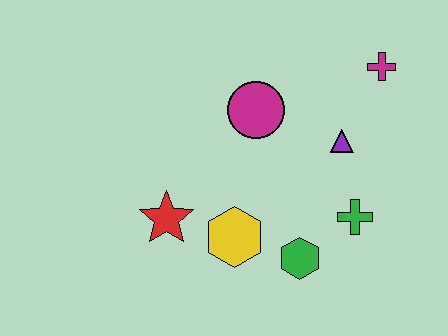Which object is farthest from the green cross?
The red star is farthest from the green cross.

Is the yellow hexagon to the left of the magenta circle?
Yes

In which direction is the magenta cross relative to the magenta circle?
The magenta cross is to the right of the magenta circle.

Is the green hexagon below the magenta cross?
Yes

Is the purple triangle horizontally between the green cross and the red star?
Yes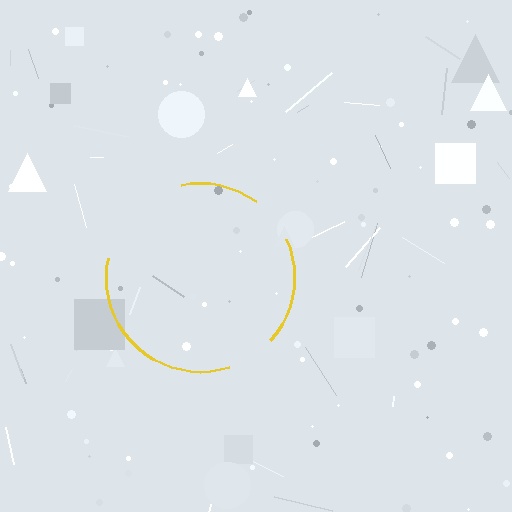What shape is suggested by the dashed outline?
The dashed outline suggests a circle.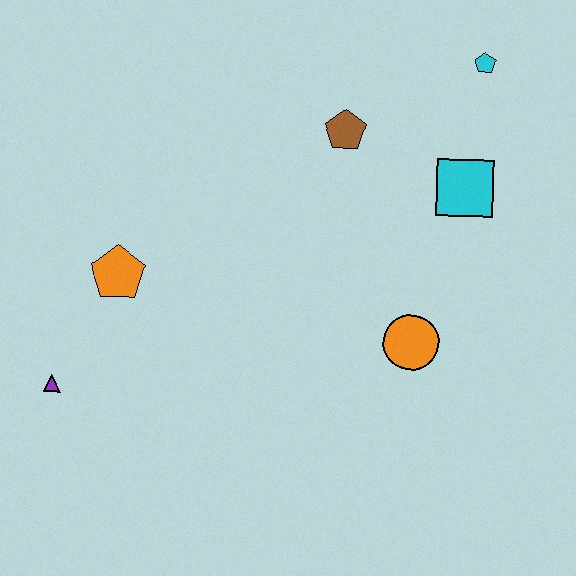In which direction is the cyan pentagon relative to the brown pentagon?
The cyan pentagon is to the right of the brown pentagon.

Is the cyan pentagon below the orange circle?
No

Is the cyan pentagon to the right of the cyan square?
Yes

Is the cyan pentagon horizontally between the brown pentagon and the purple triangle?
No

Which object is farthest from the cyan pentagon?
The purple triangle is farthest from the cyan pentagon.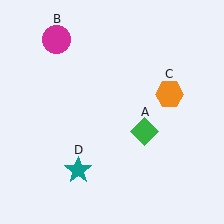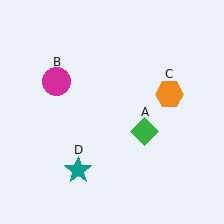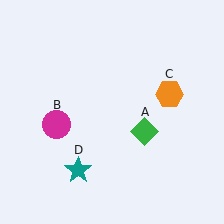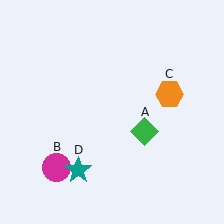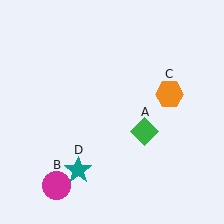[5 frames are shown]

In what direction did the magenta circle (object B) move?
The magenta circle (object B) moved down.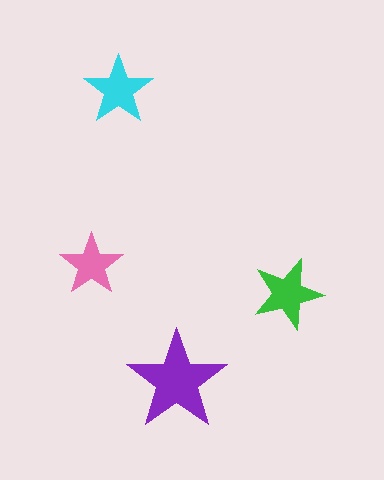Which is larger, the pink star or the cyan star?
The cyan one.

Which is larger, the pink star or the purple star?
The purple one.